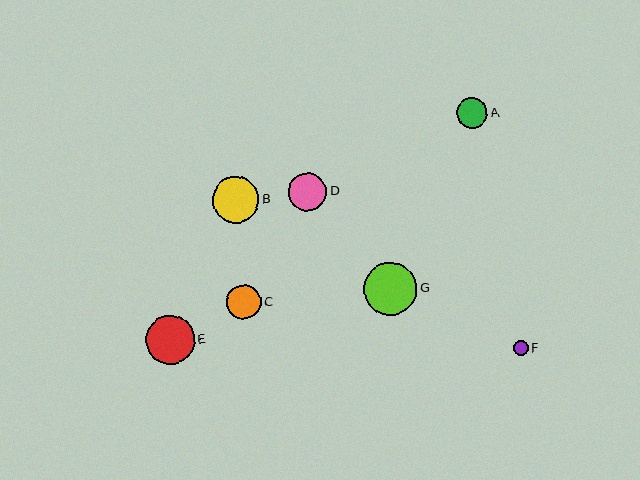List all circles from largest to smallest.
From largest to smallest: G, E, B, D, C, A, F.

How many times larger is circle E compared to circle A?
Circle E is approximately 1.6 times the size of circle A.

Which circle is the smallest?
Circle F is the smallest with a size of approximately 15 pixels.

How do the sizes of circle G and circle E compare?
Circle G and circle E are approximately the same size.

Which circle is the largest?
Circle G is the largest with a size of approximately 53 pixels.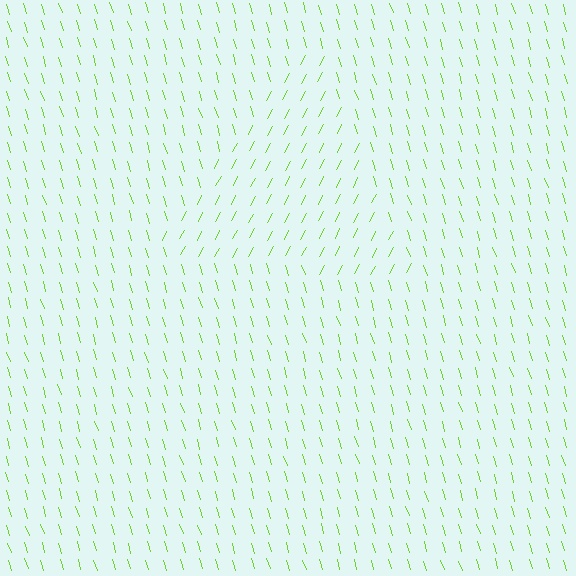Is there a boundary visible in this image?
Yes, there is a texture boundary formed by a change in line orientation.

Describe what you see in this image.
The image is filled with small lime line segments. A triangle region in the image has lines oriented differently from the surrounding lines, creating a visible texture boundary.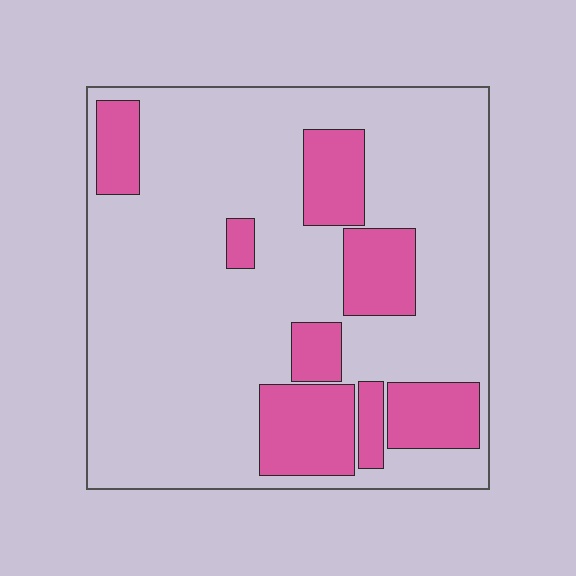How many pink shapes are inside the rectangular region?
8.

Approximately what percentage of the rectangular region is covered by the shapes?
Approximately 25%.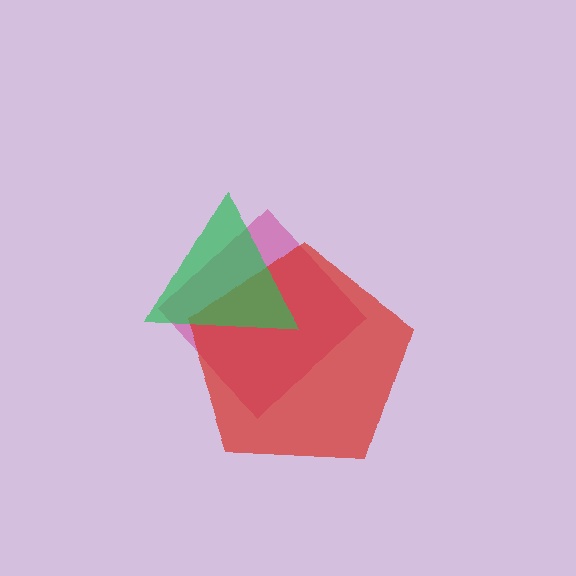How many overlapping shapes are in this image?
There are 3 overlapping shapes in the image.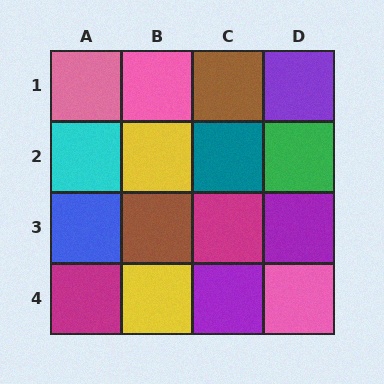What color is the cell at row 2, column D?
Green.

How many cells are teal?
1 cell is teal.